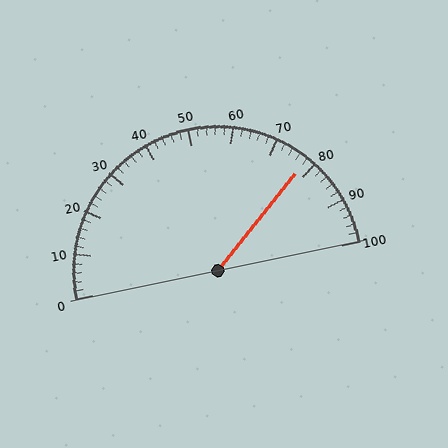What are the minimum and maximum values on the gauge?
The gauge ranges from 0 to 100.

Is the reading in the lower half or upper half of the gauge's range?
The reading is in the upper half of the range (0 to 100).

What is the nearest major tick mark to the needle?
The nearest major tick mark is 80.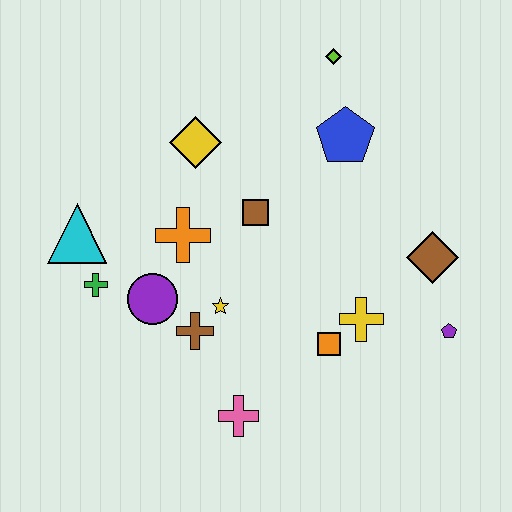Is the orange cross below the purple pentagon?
No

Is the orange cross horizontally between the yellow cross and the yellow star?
No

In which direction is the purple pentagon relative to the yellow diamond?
The purple pentagon is to the right of the yellow diamond.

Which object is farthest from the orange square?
The lime diamond is farthest from the orange square.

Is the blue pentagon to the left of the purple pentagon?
Yes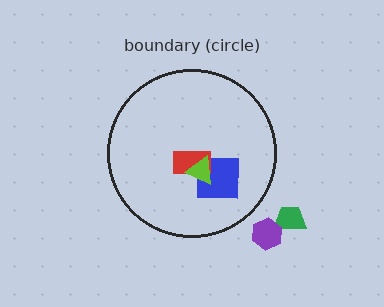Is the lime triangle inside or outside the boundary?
Inside.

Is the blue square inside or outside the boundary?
Inside.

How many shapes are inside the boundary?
3 inside, 2 outside.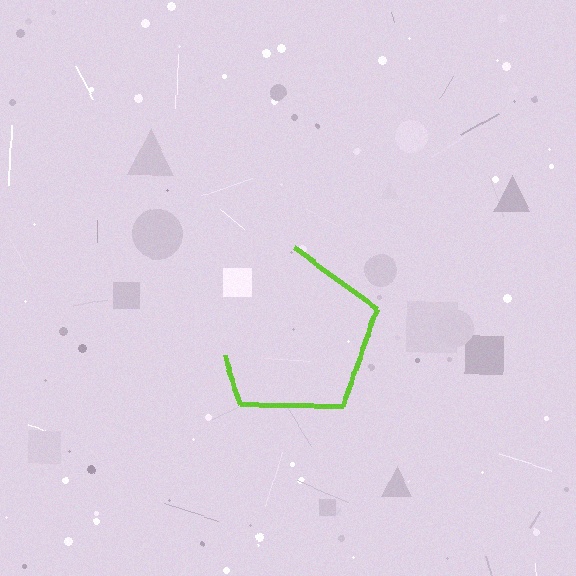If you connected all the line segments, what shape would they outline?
They would outline a pentagon.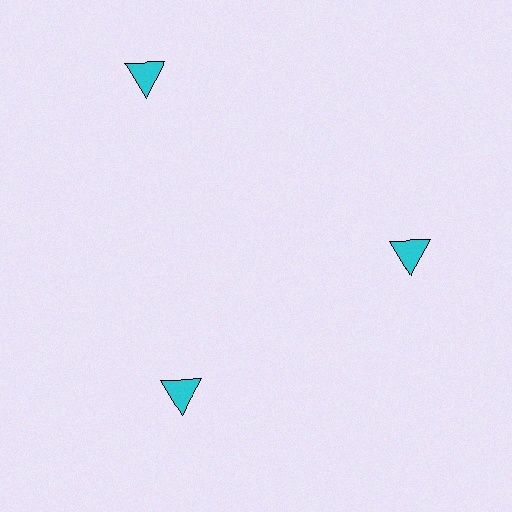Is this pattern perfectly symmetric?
No. The 3 cyan triangles are arranged in a ring, but one element near the 11 o'clock position is pushed outward from the center, breaking the 3-fold rotational symmetry.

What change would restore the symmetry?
The symmetry would be restored by moving it inward, back onto the ring so that all 3 triangles sit at equal angles and equal distance from the center.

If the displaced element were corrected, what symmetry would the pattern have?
It would have 3-fold rotational symmetry — the pattern would map onto itself every 120 degrees.